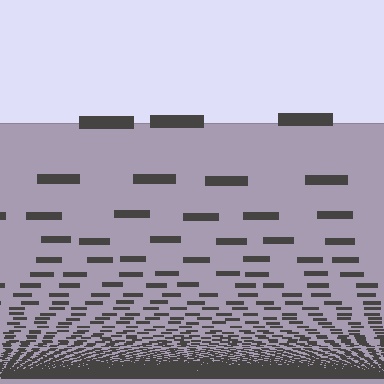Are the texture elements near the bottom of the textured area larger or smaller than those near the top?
Smaller. The gradient is inverted — elements near the bottom are smaller and denser.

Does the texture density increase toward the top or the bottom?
Density increases toward the bottom.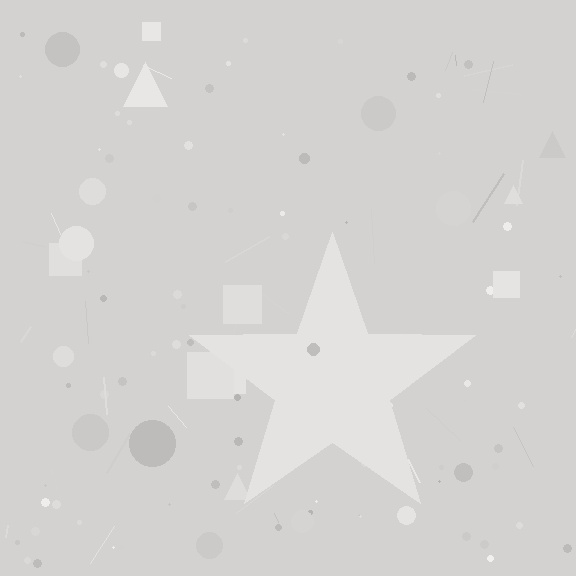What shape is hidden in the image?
A star is hidden in the image.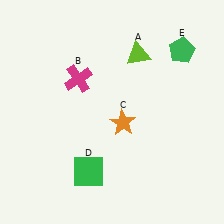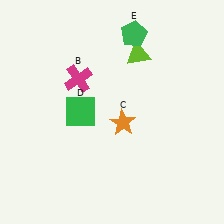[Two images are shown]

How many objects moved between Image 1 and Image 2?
2 objects moved between the two images.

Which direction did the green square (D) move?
The green square (D) moved up.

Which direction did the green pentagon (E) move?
The green pentagon (E) moved left.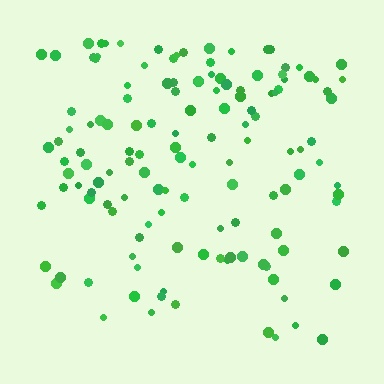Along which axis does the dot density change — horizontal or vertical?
Vertical.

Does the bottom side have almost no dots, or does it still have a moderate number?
Still a moderate number, just noticeably fewer than the top.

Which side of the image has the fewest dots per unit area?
The bottom.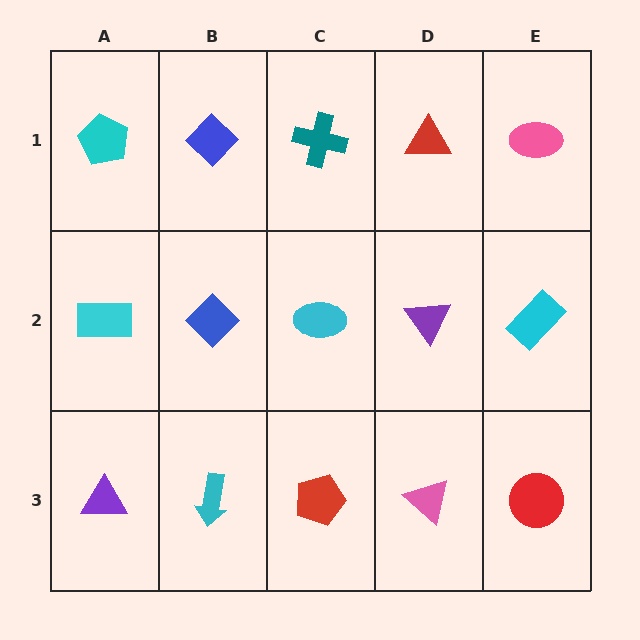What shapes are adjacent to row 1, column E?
A cyan rectangle (row 2, column E), a red triangle (row 1, column D).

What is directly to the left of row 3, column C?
A cyan arrow.